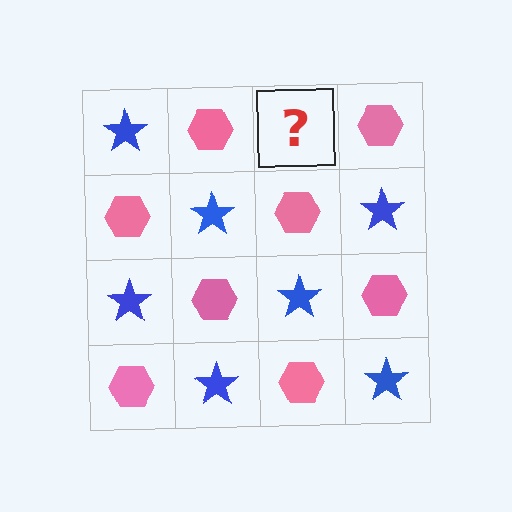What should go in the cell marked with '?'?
The missing cell should contain a blue star.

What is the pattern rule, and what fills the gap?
The rule is that it alternates blue star and pink hexagon in a checkerboard pattern. The gap should be filled with a blue star.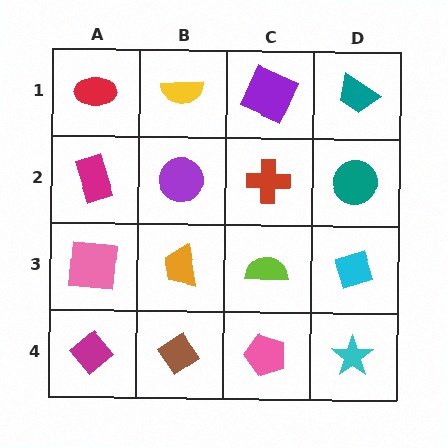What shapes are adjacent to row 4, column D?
A cyan diamond (row 3, column D), a pink pentagon (row 4, column C).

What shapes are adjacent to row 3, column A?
A magenta rectangle (row 2, column A), a magenta diamond (row 4, column A), an orange trapezoid (row 3, column B).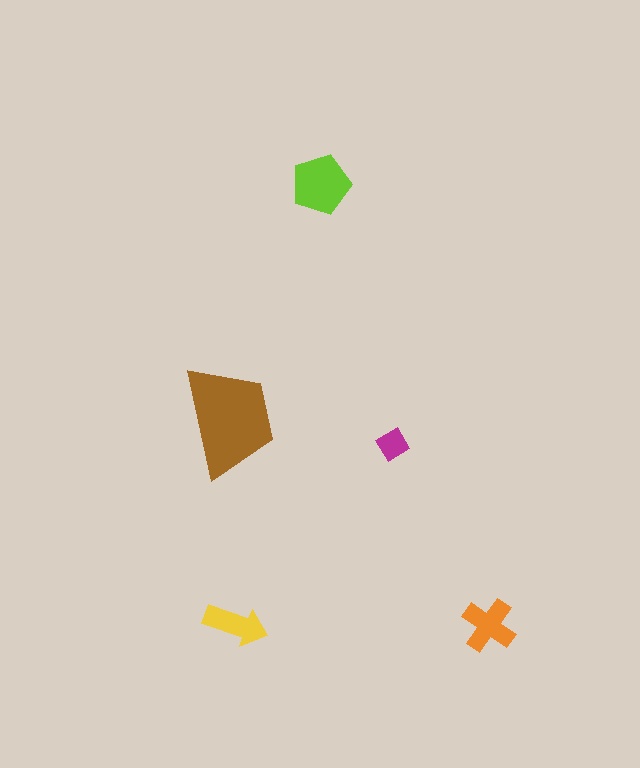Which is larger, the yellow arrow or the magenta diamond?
The yellow arrow.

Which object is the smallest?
The magenta diamond.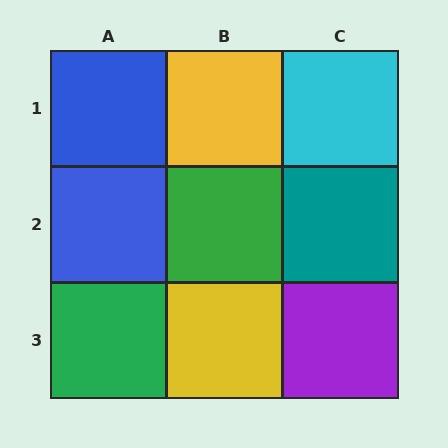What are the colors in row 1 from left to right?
Blue, yellow, cyan.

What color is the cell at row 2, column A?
Blue.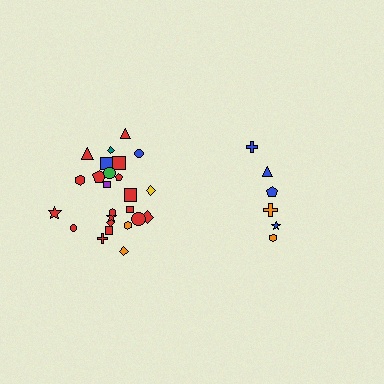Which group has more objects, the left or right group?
The left group.